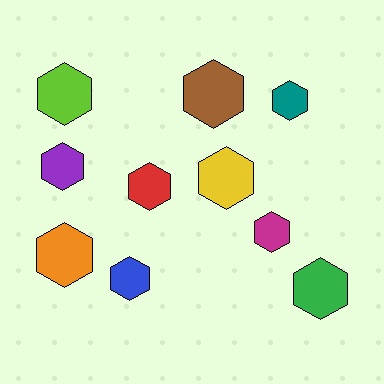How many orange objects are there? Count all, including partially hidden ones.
There is 1 orange object.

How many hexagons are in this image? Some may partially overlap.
There are 10 hexagons.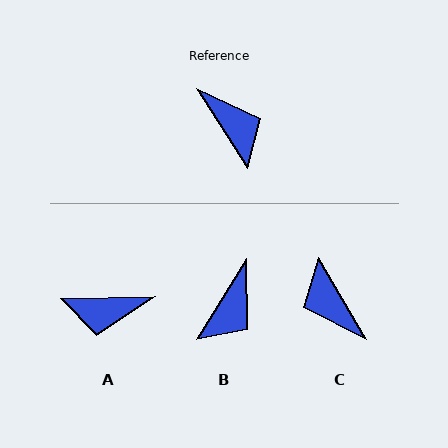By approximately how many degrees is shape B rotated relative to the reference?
Approximately 64 degrees clockwise.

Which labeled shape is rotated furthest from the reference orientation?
C, about 177 degrees away.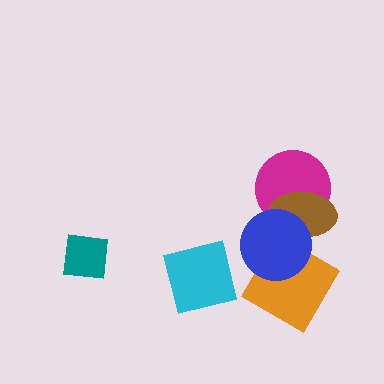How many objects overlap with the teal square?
0 objects overlap with the teal square.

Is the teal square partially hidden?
No, no other shape covers it.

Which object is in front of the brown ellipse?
The blue circle is in front of the brown ellipse.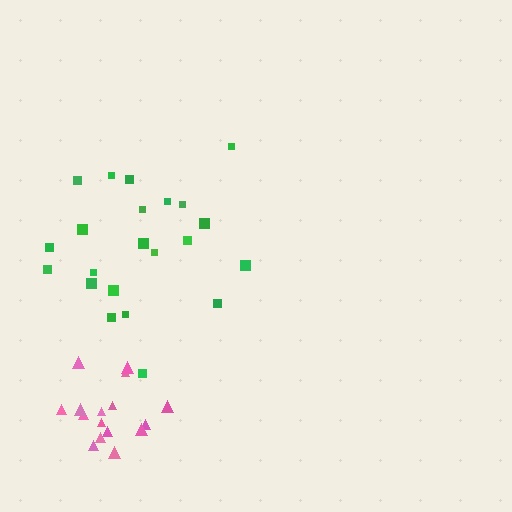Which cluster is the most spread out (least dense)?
Green.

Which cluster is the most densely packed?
Pink.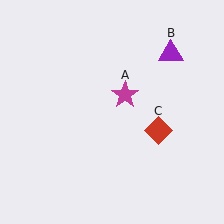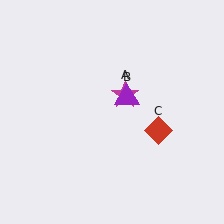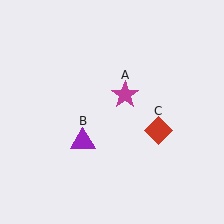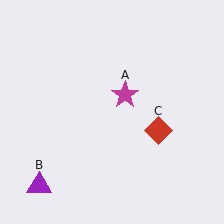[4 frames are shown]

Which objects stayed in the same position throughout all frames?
Magenta star (object A) and red diamond (object C) remained stationary.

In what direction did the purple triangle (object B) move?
The purple triangle (object B) moved down and to the left.